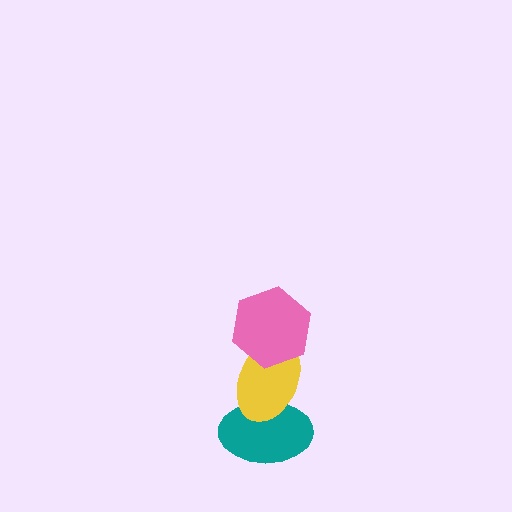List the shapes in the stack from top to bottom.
From top to bottom: the pink hexagon, the yellow ellipse, the teal ellipse.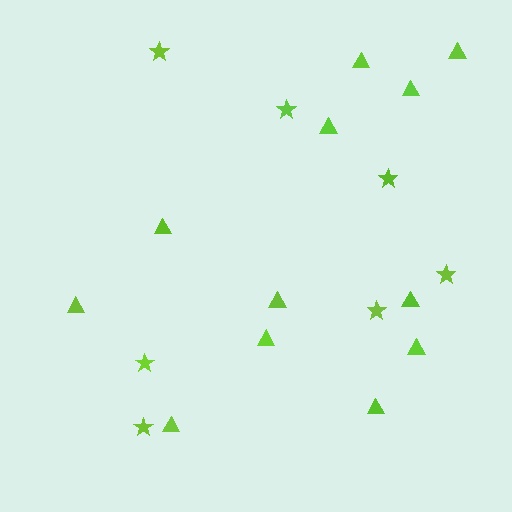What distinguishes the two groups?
There are 2 groups: one group of triangles (12) and one group of stars (7).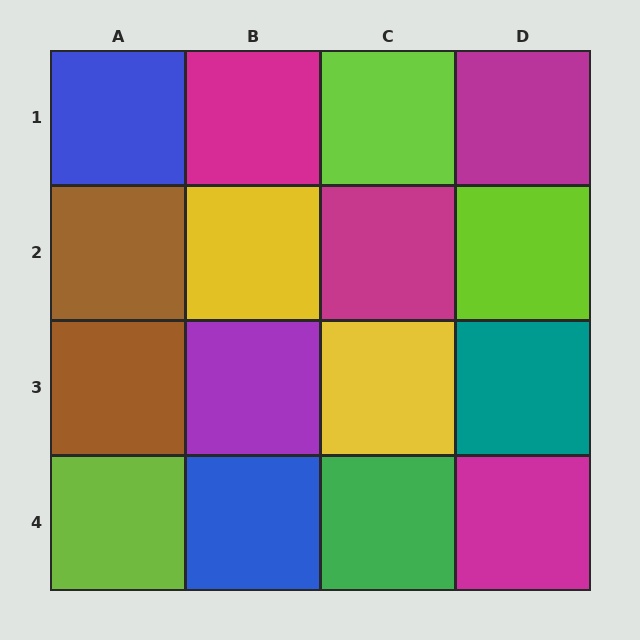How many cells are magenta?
4 cells are magenta.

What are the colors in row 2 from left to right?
Brown, yellow, magenta, lime.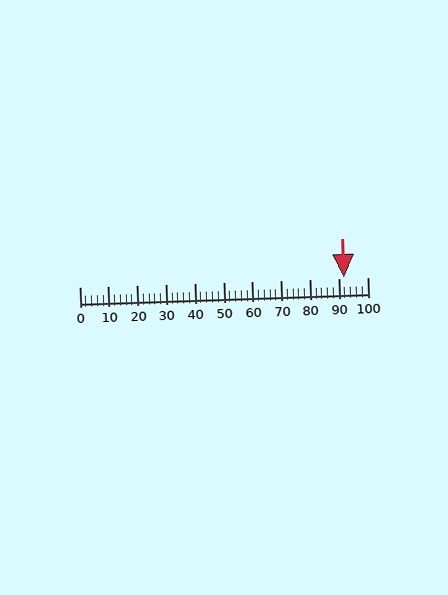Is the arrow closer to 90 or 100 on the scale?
The arrow is closer to 90.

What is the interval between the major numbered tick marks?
The major tick marks are spaced 10 units apart.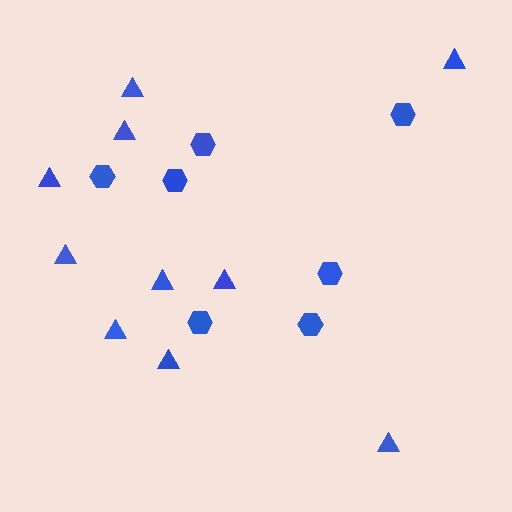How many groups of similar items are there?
There are 2 groups: one group of triangles (10) and one group of hexagons (7).